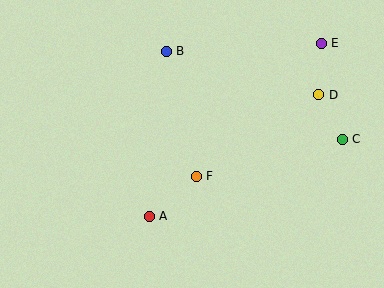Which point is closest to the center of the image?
Point F at (196, 176) is closest to the center.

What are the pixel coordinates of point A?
Point A is at (149, 216).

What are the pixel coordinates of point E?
Point E is at (321, 43).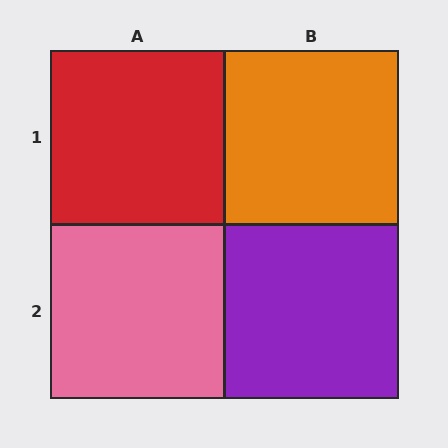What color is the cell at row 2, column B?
Purple.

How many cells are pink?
1 cell is pink.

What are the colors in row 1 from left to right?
Red, orange.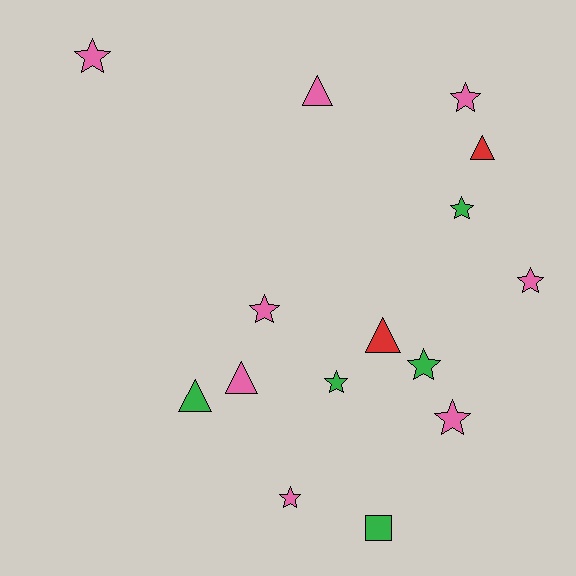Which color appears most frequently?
Pink, with 8 objects.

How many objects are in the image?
There are 15 objects.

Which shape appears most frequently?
Star, with 9 objects.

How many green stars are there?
There are 3 green stars.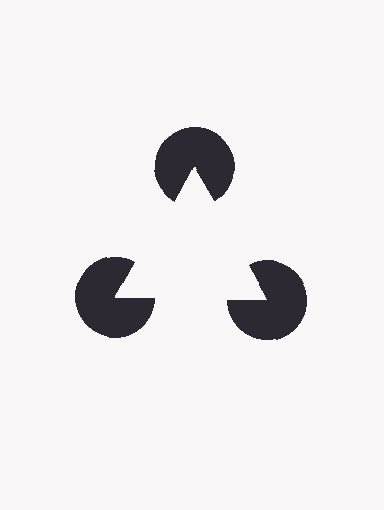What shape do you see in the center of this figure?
An illusory triangle — its edges are inferred from the aligned wedge cuts in the pac-man discs, not physically drawn.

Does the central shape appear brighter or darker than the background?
It typically appears slightly brighter than the background, even though no actual brightness change is drawn.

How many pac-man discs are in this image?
There are 3 — one at each vertex of the illusory triangle.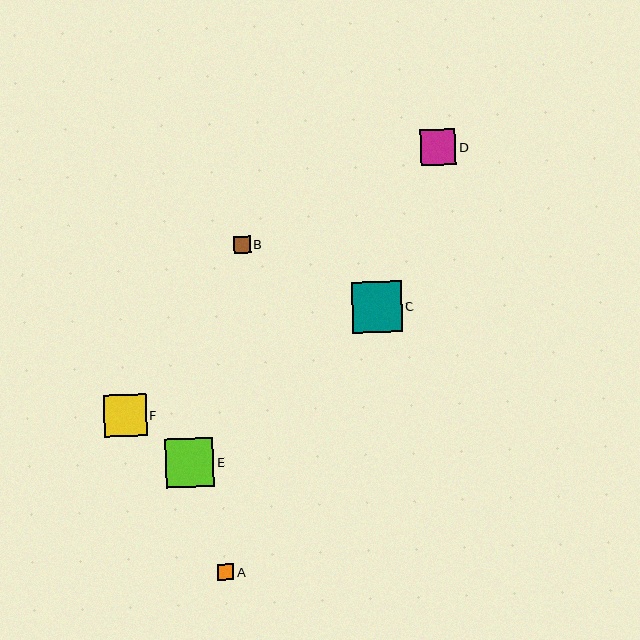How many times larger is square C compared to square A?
Square C is approximately 3.2 times the size of square A.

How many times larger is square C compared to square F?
Square C is approximately 1.2 times the size of square F.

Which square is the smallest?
Square A is the smallest with a size of approximately 16 pixels.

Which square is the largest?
Square C is the largest with a size of approximately 50 pixels.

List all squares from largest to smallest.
From largest to smallest: C, E, F, D, B, A.